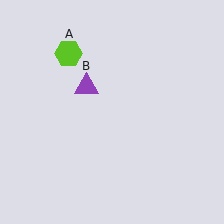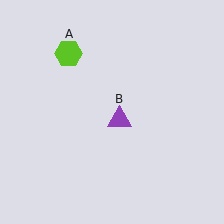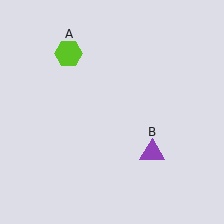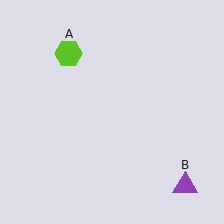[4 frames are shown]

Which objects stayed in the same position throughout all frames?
Lime hexagon (object A) remained stationary.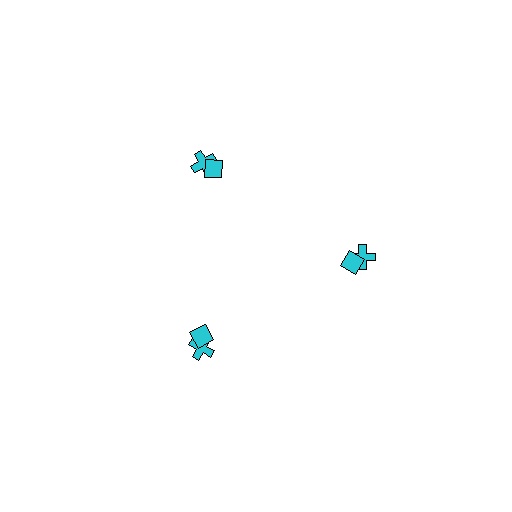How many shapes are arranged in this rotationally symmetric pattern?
There are 6 shapes, arranged in 3 groups of 2.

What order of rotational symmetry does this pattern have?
This pattern has 3-fold rotational symmetry.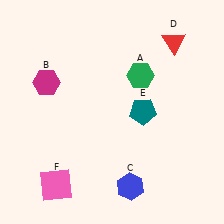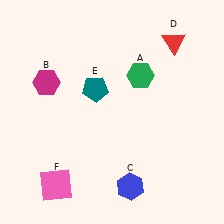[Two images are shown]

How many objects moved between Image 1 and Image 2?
1 object moved between the two images.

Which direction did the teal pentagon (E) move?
The teal pentagon (E) moved left.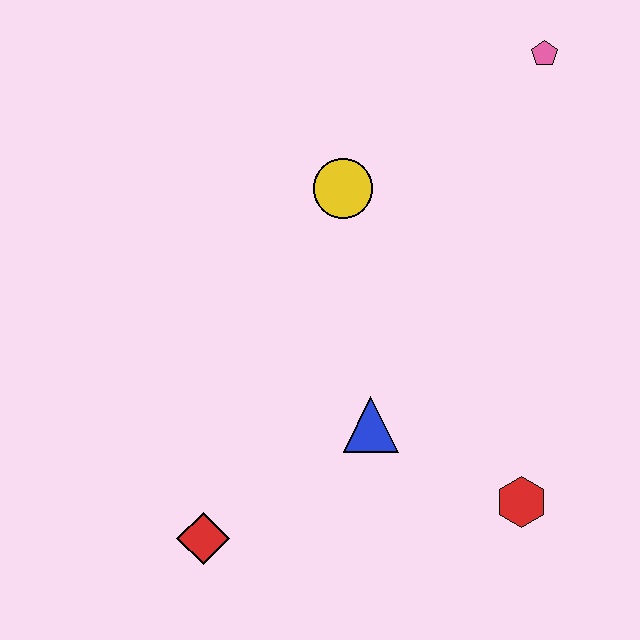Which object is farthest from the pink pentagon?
The red diamond is farthest from the pink pentagon.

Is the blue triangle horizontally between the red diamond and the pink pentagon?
Yes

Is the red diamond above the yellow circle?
No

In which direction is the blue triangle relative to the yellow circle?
The blue triangle is below the yellow circle.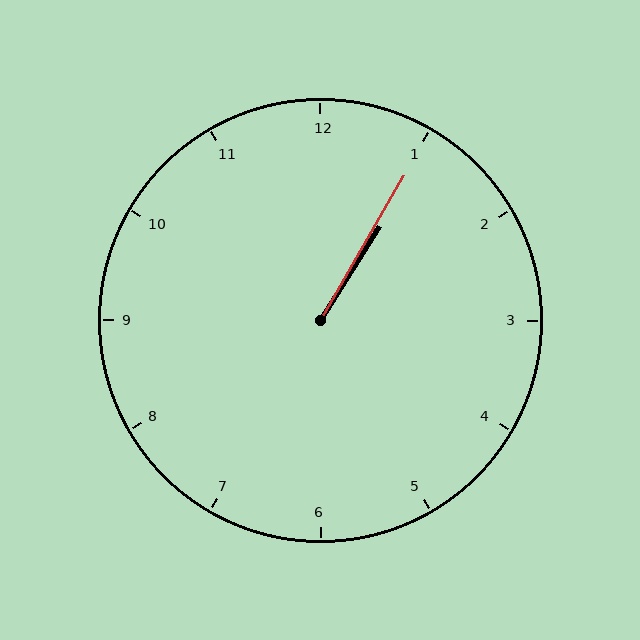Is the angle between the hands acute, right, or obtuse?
It is acute.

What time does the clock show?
1:05.